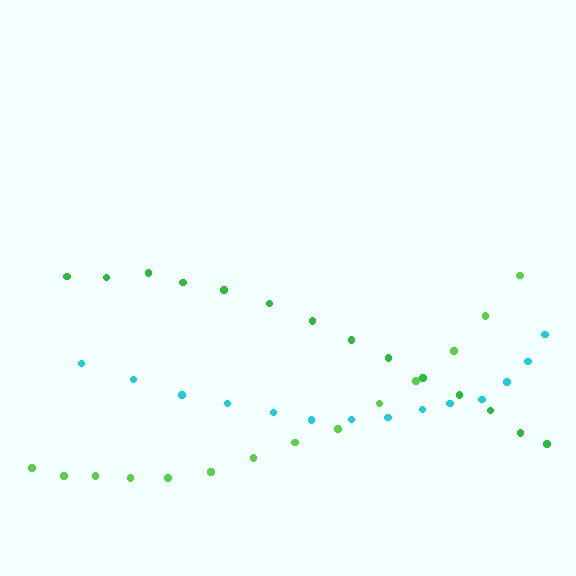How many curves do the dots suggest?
There are 3 distinct paths.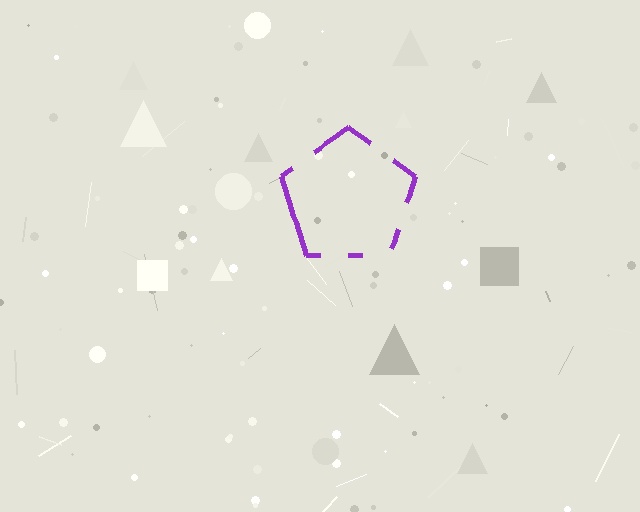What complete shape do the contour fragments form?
The contour fragments form a pentagon.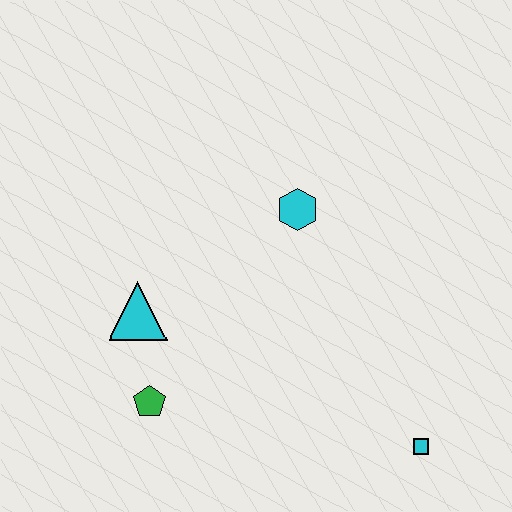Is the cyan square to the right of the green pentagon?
Yes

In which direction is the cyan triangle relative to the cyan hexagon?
The cyan triangle is to the left of the cyan hexagon.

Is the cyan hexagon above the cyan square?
Yes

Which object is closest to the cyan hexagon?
The cyan triangle is closest to the cyan hexagon.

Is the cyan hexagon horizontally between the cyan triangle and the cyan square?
Yes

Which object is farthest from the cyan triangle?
The cyan square is farthest from the cyan triangle.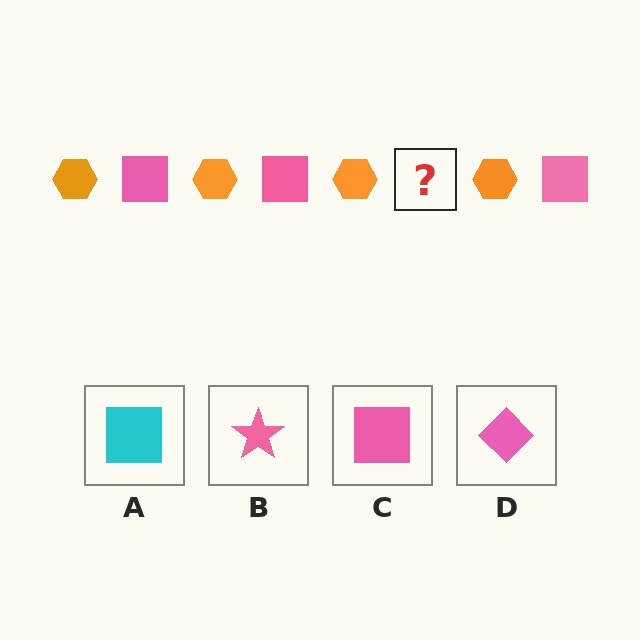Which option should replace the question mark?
Option C.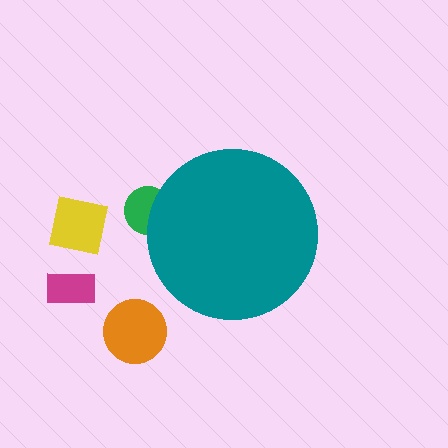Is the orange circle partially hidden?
No, the orange circle is fully visible.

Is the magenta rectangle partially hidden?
No, the magenta rectangle is fully visible.